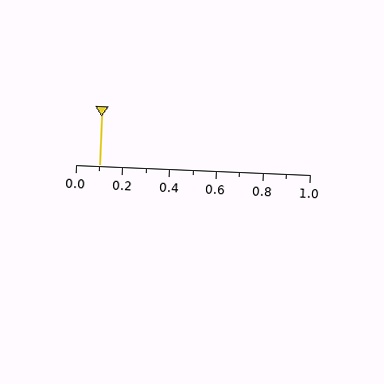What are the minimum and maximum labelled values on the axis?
The axis runs from 0.0 to 1.0.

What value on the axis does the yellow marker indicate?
The marker indicates approximately 0.1.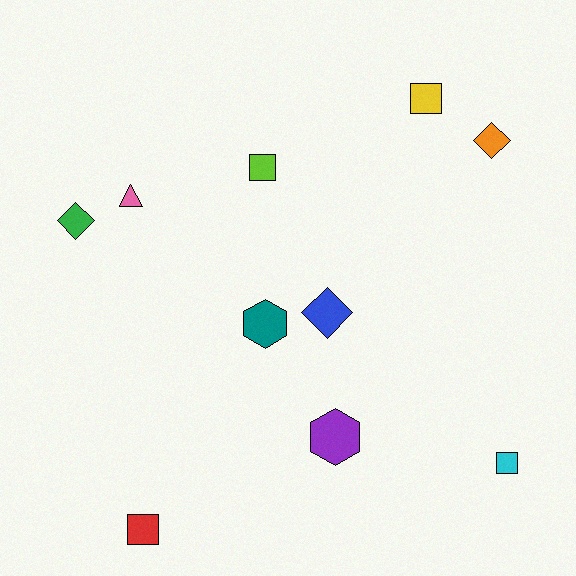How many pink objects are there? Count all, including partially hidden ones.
There is 1 pink object.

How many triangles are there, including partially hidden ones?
There is 1 triangle.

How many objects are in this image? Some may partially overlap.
There are 10 objects.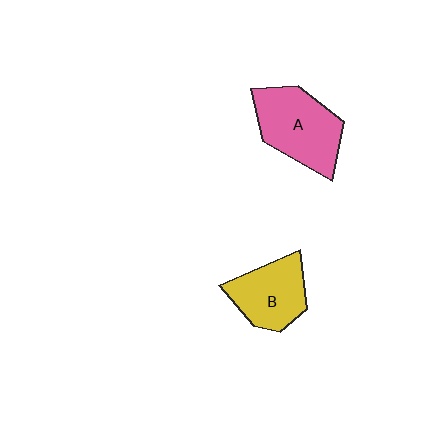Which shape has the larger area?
Shape A (pink).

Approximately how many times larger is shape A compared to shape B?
Approximately 1.2 times.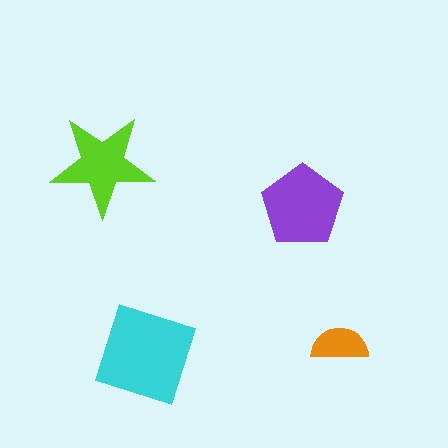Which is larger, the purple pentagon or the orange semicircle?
The purple pentagon.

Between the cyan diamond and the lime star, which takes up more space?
The cyan diamond.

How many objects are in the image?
There are 4 objects in the image.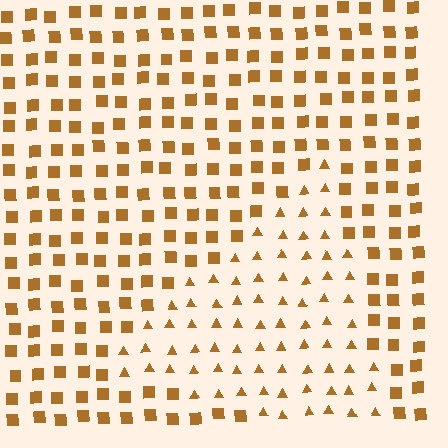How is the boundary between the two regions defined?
The boundary is defined by a change in element shape: triangles inside vs. squares outside. All elements share the same color and spacing.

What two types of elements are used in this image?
The image uses triangles inside the triangle region and squares outside it.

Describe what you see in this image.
The image is filled with small brown elements arranged in a uniform grid. A triangle-shaped region contains triangles, while the surrounding area contains squares. The boundary is defined purely by the change in element shape.